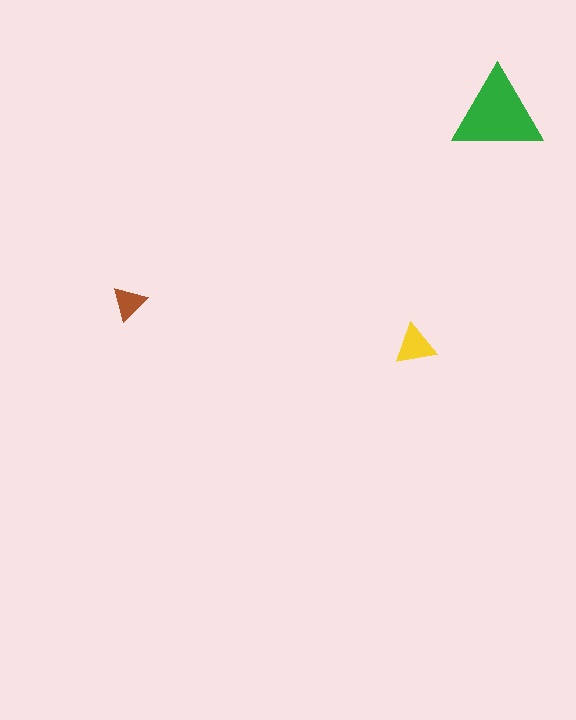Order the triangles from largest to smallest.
the green one, the yellow one, the brown one.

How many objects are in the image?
There are 3 objects in the image.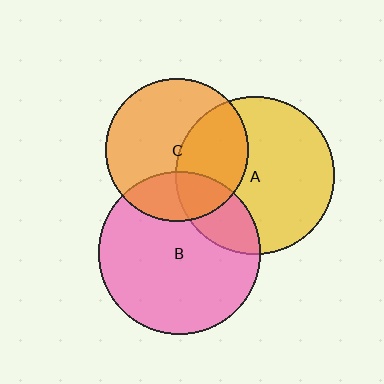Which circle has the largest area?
Circle B (pink).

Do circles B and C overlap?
Yes.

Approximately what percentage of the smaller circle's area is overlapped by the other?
Approximately 25%.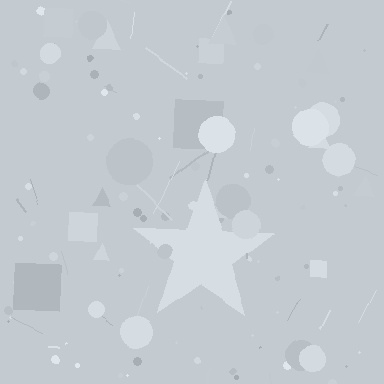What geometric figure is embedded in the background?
A star is embedded in the background.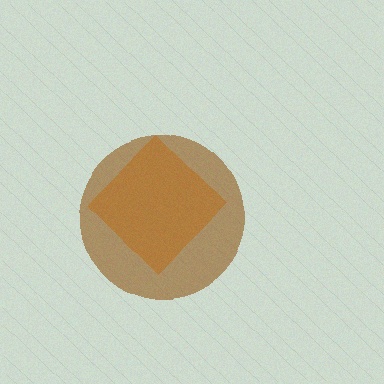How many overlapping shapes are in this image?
There are 2 overlapping shapes in the image.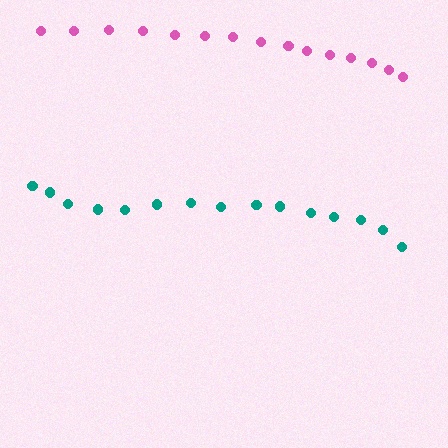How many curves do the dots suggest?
There are 2 distinct paths.